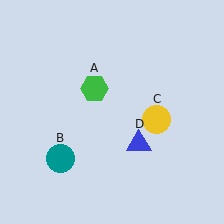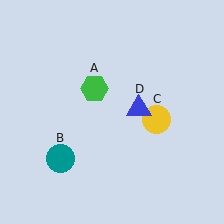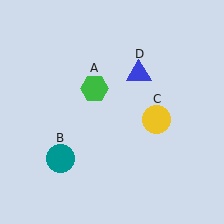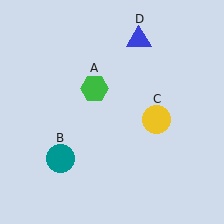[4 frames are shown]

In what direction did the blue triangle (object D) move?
The blue triangle (object D) moved up.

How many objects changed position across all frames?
1 object changed position: blue triangle (object D).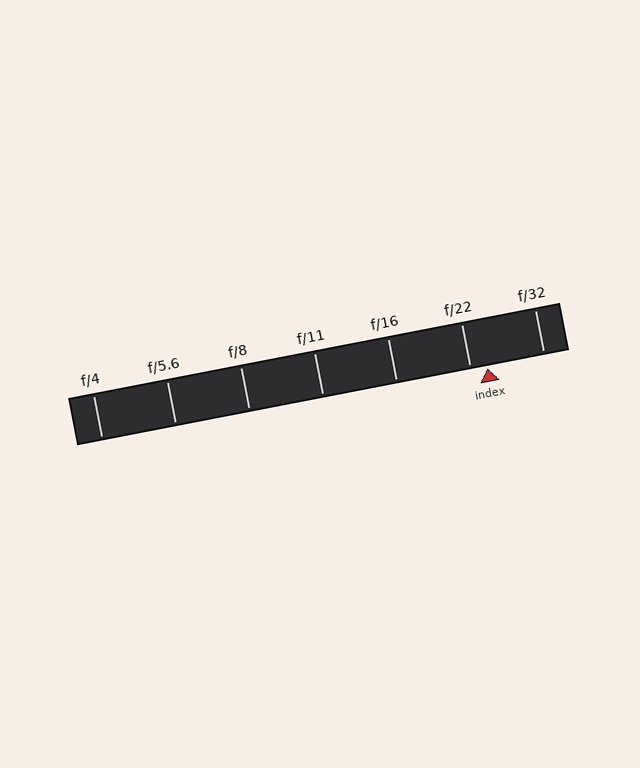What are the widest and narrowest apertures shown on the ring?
The widest aperture shown is f/4 and the narrowest is f/32.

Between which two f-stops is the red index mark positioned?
The index mark is between f/22 and f/32.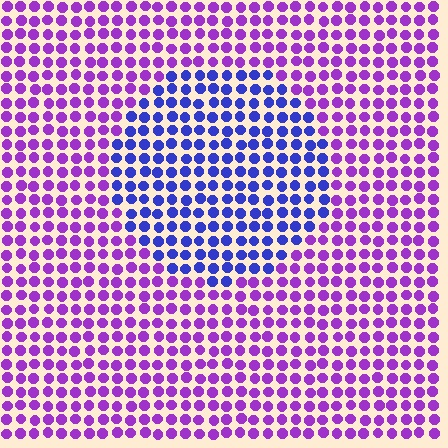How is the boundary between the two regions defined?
The boundary is defined purely by a slight shift in hue (about 46 degrees). Spacing, size, and orientation are identical on both sides.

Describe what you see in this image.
The image is filled with small purple elements in a uniform arrangement. A circle-shaped region is visible where the elements are tinted to a slightly different hue, forming a subtle color boundary.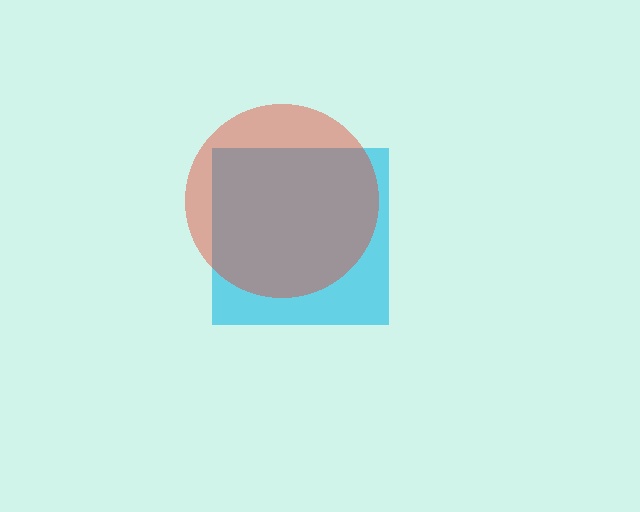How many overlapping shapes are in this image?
There are 2 overlapping shapes in the image.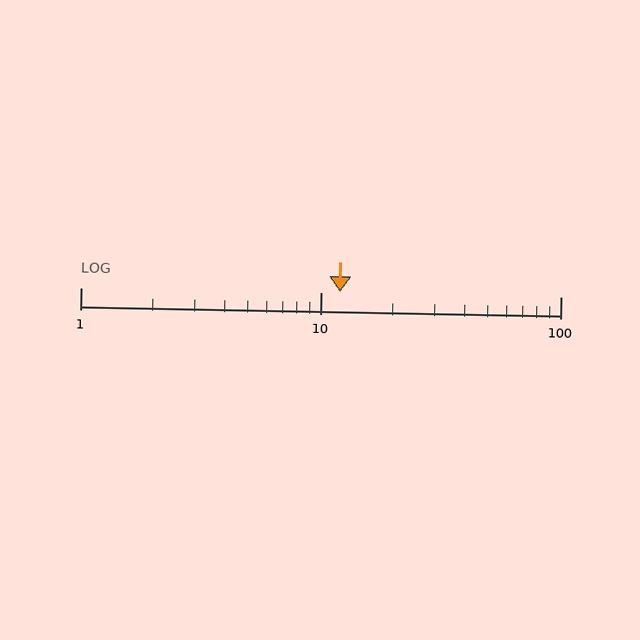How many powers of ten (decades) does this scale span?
The scale spans 2 decades, from 1 to 100.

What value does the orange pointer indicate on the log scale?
The pointer indicates approximately 12.